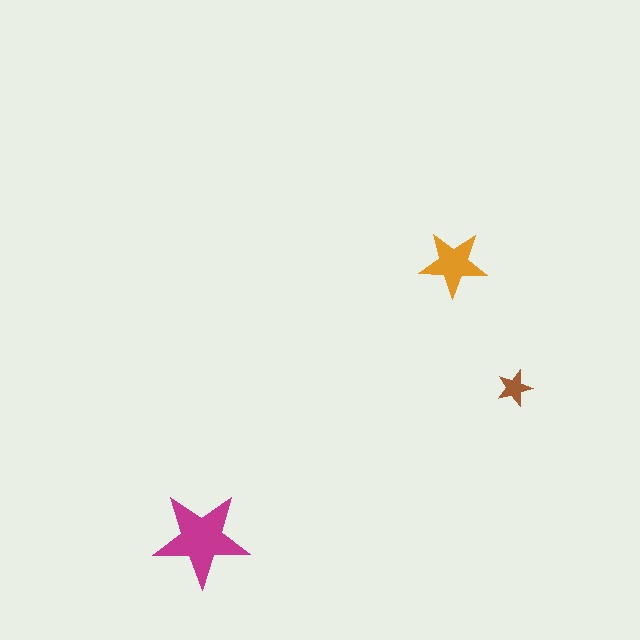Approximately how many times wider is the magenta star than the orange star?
About 1.5 times wider.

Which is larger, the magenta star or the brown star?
The magenta one.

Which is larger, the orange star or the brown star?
The orange one.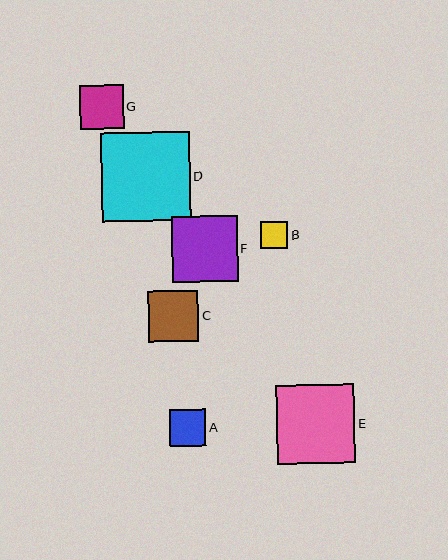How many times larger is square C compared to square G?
Square C is approximately 1.2 times the size of square G.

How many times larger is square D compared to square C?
Square D is approximately 1.7 times the size of square C.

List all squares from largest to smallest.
From largest to smallest: D, E, F, C, G, A, B.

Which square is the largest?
Square D is the largest with a size of approximately 89 pixels.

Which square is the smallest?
Square B is the smallest with a size of approximately 27 pixels.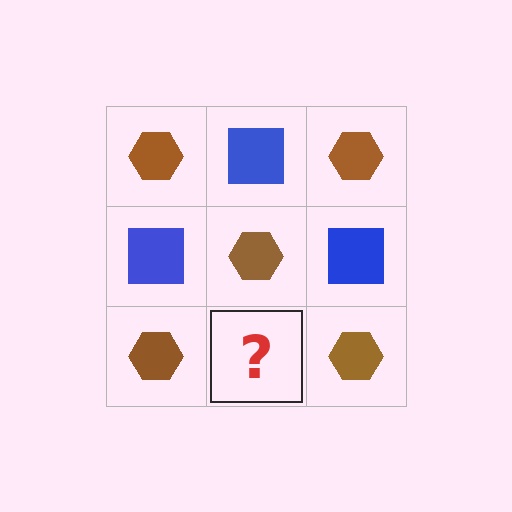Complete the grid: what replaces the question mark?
The question mark should be replaced with a blue square.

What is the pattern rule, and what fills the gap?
The rule is that it alternates brown hexagon and blue square in a checkerboard pattern. The gap should be filled with a blue square.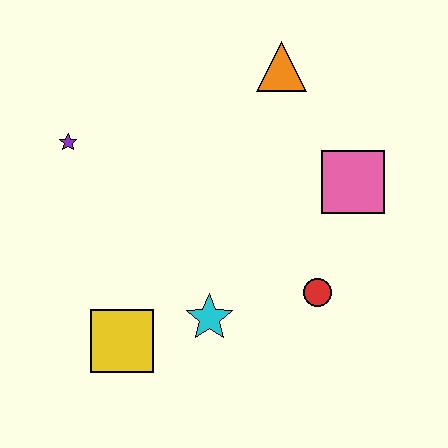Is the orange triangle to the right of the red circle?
No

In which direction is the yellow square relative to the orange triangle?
The yellow square is below the orange triangle.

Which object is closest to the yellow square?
The cyan star is closest to the yellow square.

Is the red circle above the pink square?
No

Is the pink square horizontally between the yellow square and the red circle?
No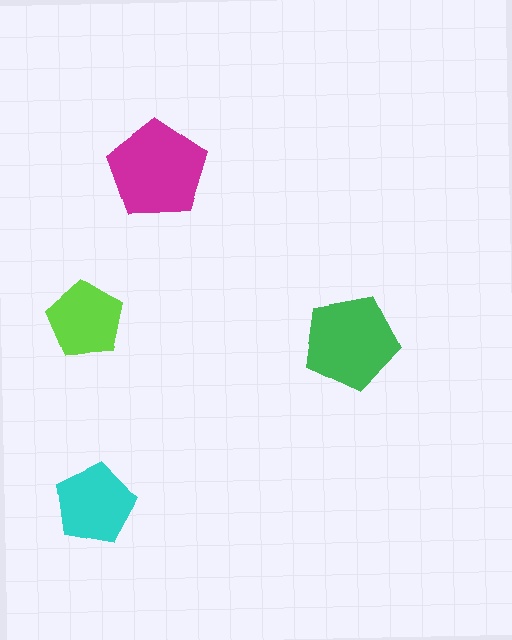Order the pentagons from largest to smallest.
the magenta one, the green one, the cyan one, the lime one.